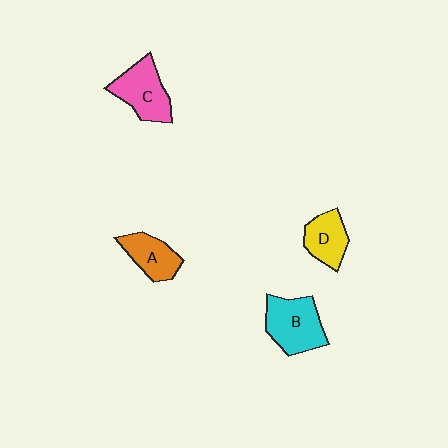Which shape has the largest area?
Shape B (cyan).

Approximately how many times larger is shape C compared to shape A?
Approximately 1.3 times.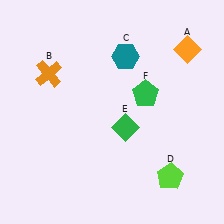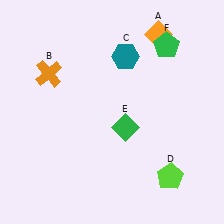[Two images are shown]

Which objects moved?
The objects that moved are: the orange diamond (A), the green pentagon (F).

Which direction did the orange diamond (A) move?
The orange diamond (A) moved left.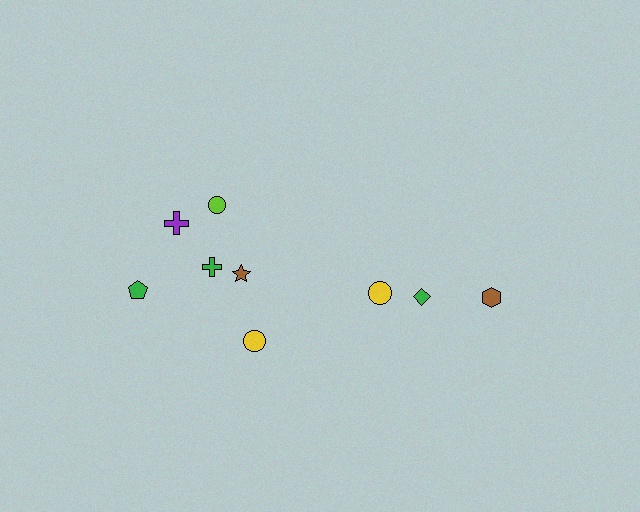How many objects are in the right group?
There are 3 objects.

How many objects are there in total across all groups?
There are 9 objects.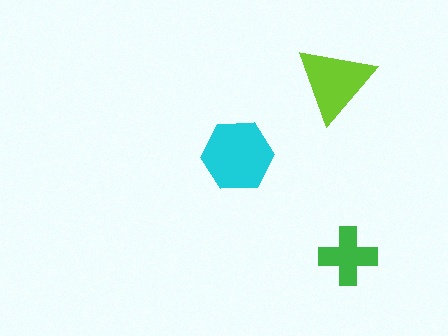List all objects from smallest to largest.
The green cross, the lime triangle, the cyan hexagon.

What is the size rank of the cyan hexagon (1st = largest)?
1st.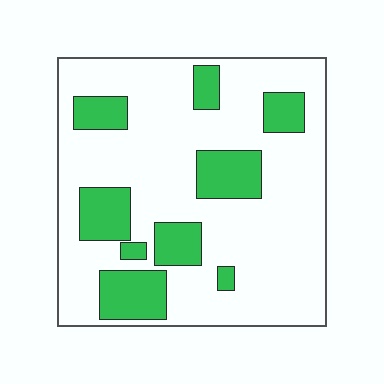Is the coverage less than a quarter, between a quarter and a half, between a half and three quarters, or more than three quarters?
Less than a quarter.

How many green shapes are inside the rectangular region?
9.